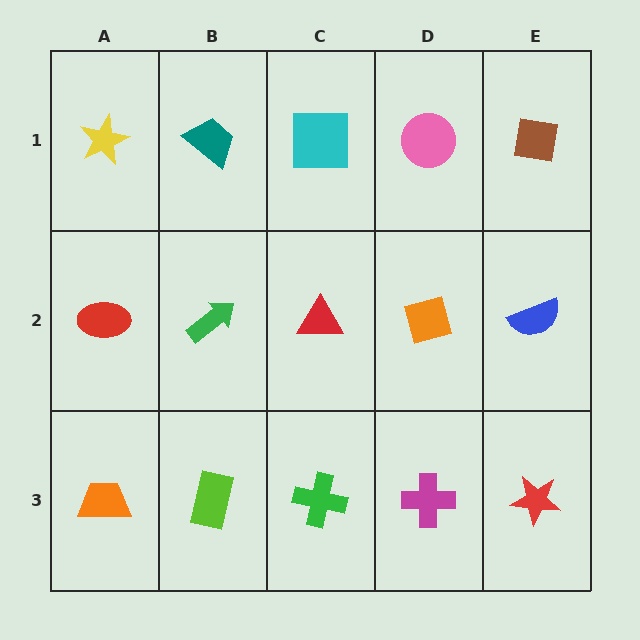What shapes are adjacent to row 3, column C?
A red triangle (row 2, column C), a lime rectangle (row 3, column B), a magenta cross (row 3, column D).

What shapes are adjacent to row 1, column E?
A blue semicircle (row 2, column E), a pink circle (row 1, column D).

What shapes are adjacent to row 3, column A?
A red ellipse (row 2, column A), a lime rectangle (row 3, column B).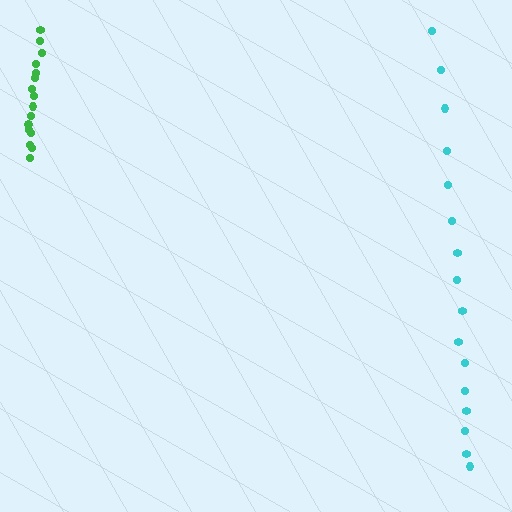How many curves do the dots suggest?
There are 2 distinct paths.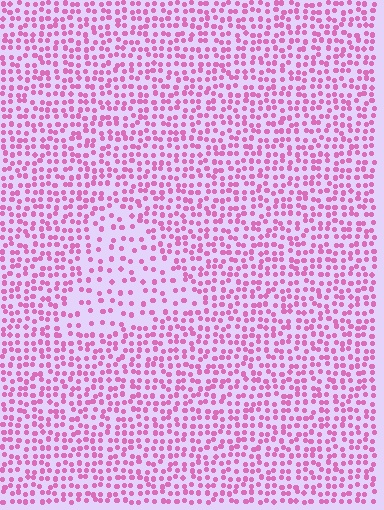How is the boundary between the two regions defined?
The boundary is defined by a change in element density (approximately 2.0x ratio). All elements are the same color, size, and shape.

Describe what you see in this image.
The image contains small pink elements arranged at two different densities. A triangle-shaped region is visible where the elements are less densely packed than the surrounding area.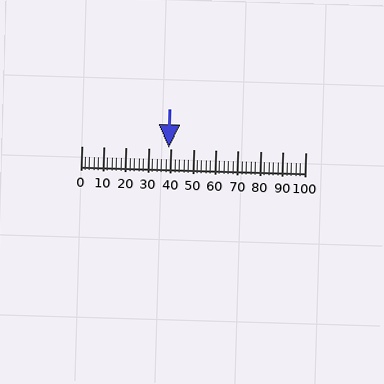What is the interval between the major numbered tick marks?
The major tick marks are spaced 10 units apart.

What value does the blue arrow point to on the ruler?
The blue arrow points to approximately 39.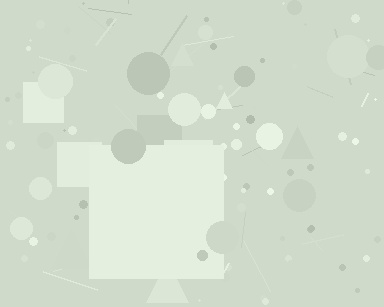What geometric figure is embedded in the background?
A square is embedded in the background.